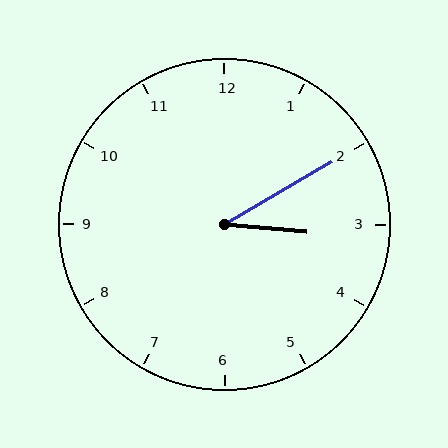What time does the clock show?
3:10.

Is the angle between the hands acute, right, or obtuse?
It is acute.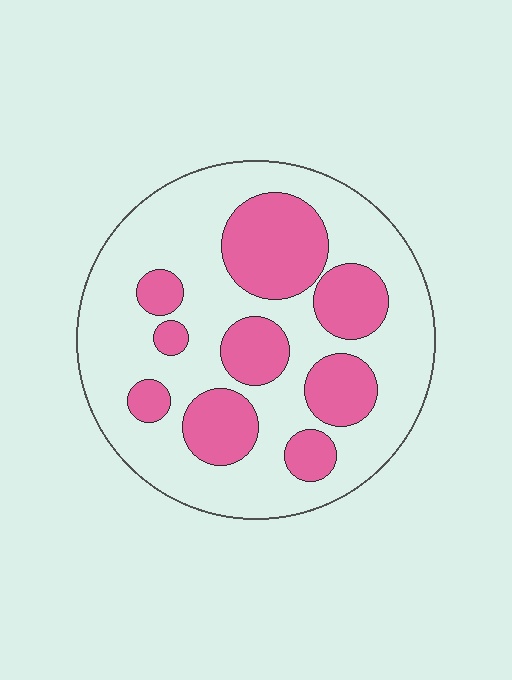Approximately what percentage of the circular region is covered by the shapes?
Approximately 35%.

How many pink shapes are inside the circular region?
9.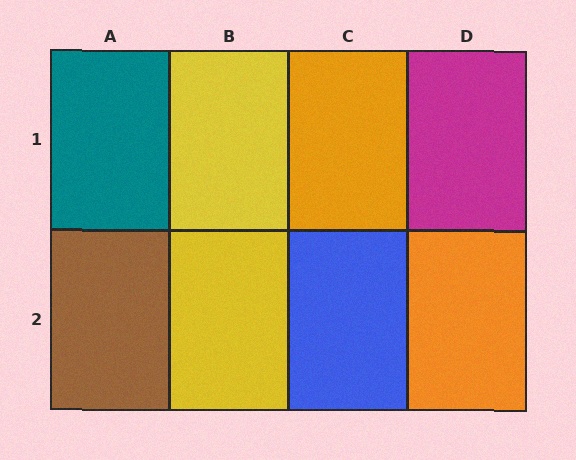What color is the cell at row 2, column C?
Blue.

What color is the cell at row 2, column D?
Orange.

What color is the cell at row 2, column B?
Yellow.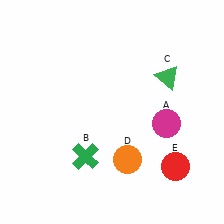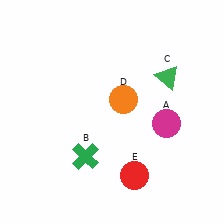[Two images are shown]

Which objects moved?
The objects that moved are: the orange circle (D), the red circle (E).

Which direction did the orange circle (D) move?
The orange circle (D) moved up.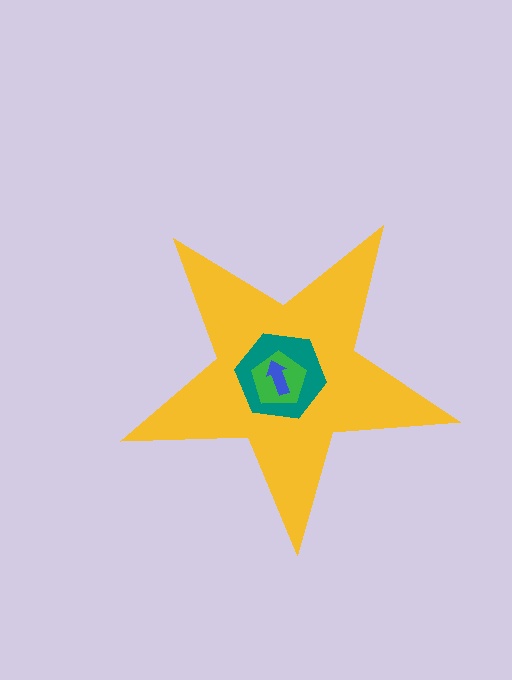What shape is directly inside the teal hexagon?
The green pentagon.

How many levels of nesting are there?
4.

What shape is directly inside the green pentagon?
The blue arrow.